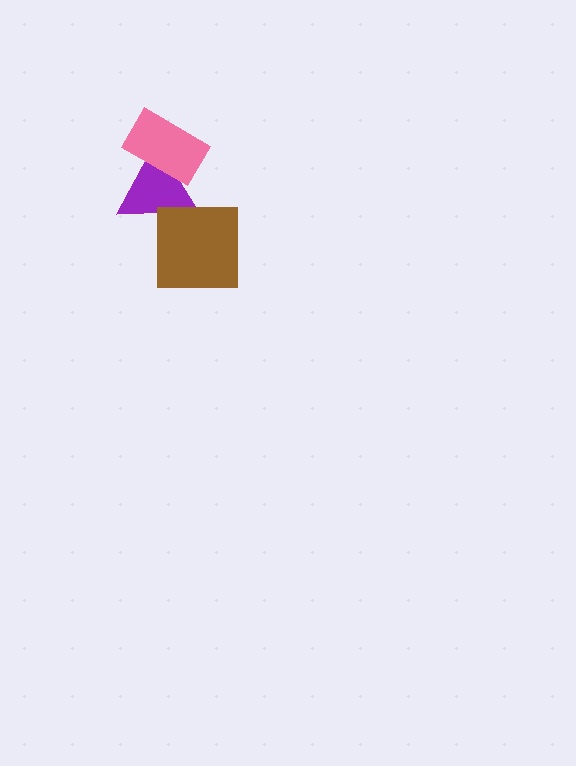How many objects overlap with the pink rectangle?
1 object overlaps with the pink rectangle.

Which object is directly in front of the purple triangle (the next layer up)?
The pink rectangle is directly in front of the purple triangle.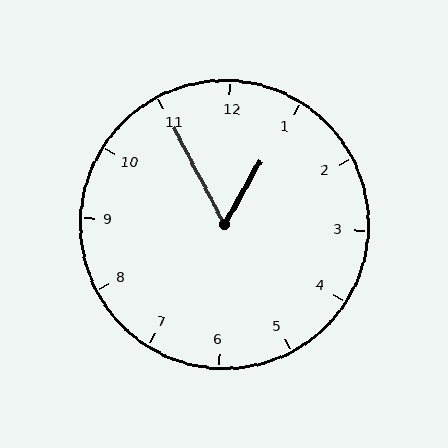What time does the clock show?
12:55.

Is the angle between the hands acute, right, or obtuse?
It is acute.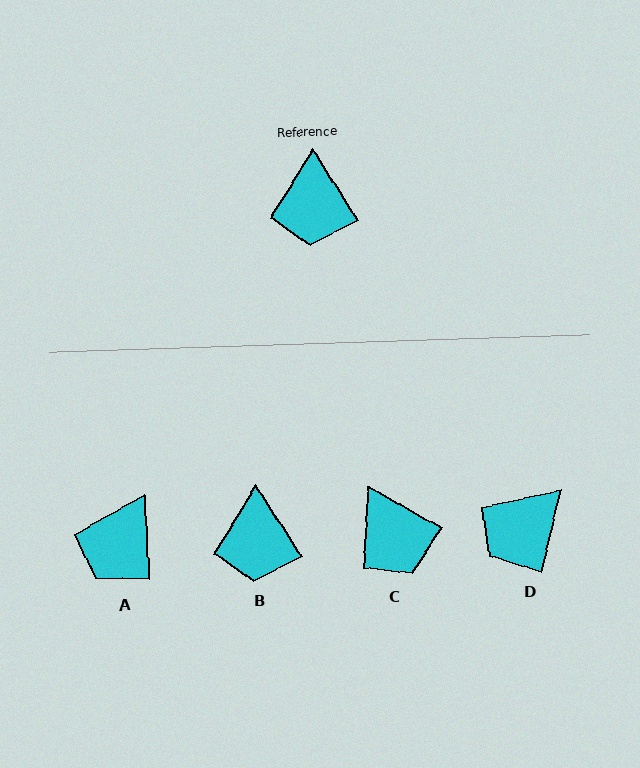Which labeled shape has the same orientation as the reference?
B.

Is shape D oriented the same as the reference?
No, it is off by about 46 degrees.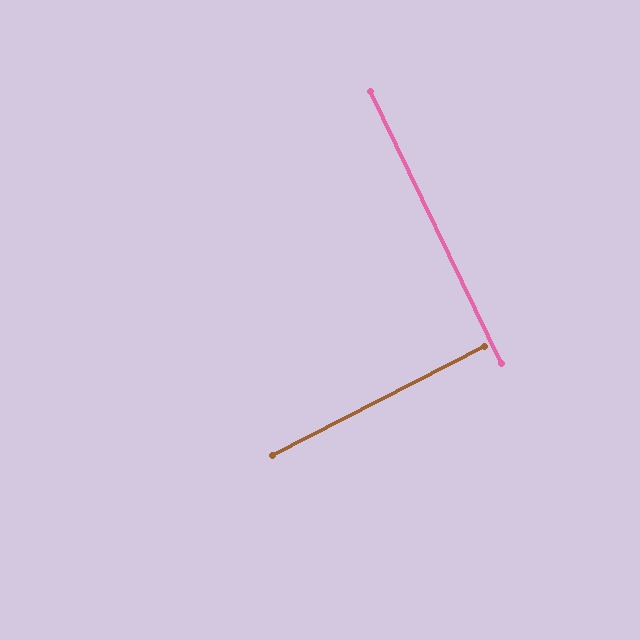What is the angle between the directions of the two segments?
Approximately 88 degrees.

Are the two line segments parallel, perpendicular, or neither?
Perpendicular — they meet at approximately 88°.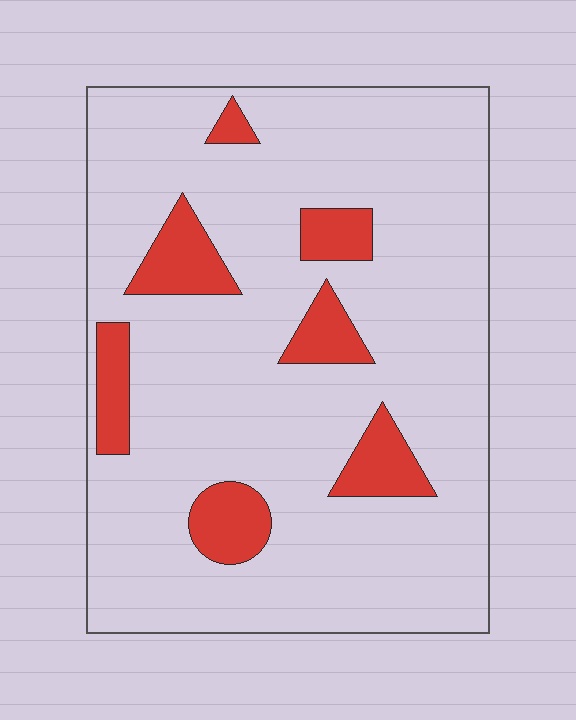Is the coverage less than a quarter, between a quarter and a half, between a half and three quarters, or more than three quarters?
Less than a quarter.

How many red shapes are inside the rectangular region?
7.